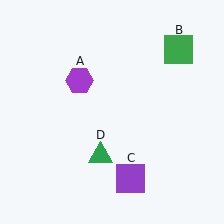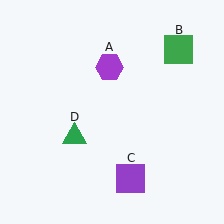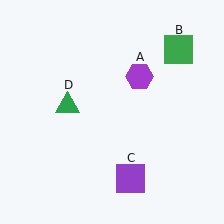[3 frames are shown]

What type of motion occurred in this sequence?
The purple hexagon (object A), green triangle (object D) rotated clockwise around the center of the scene.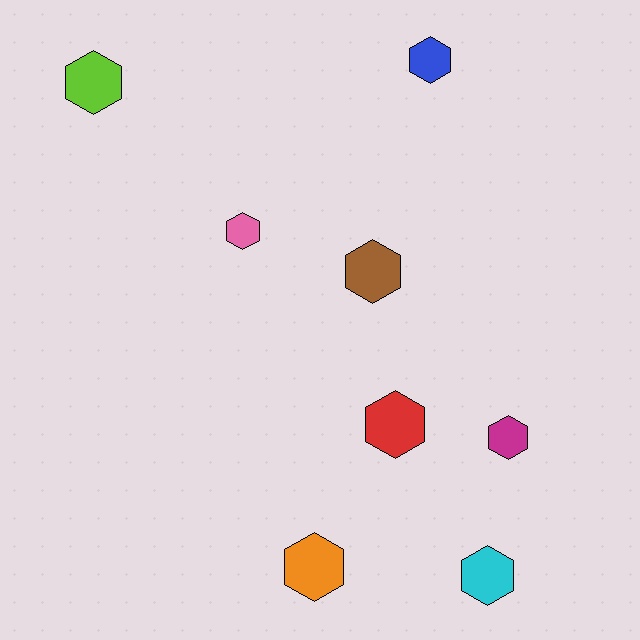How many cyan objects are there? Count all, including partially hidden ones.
There is 1 cyan object.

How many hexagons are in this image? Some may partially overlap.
There are 8 hexagons.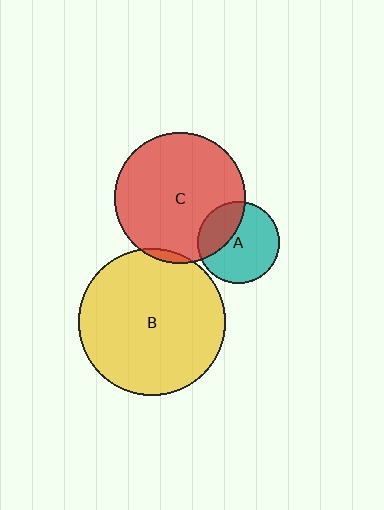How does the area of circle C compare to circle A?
Approximately 2.5 times.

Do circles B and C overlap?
Yes.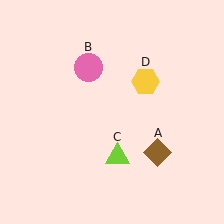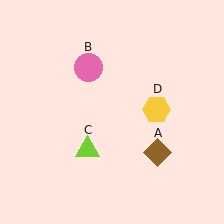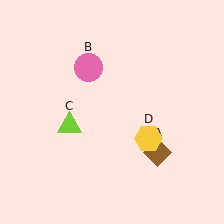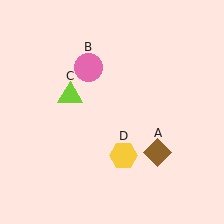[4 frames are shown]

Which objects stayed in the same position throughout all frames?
Brown diamond (object A) and pink circle (object B) remained stationary.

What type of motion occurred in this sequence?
The lime triangle (object C), yellow hexagon (object D) rotated clockwise around the center of the scene.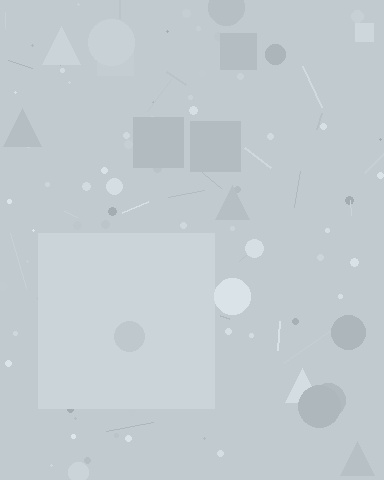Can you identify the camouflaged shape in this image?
The camouflaged shape is a square.